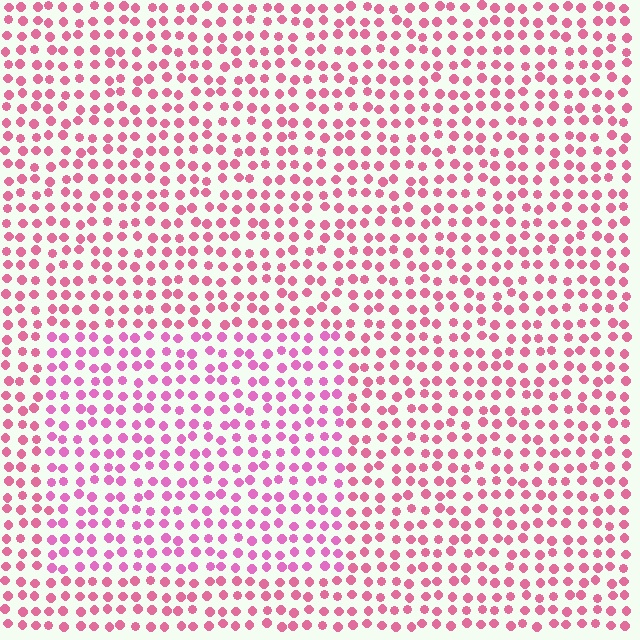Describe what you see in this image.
The image is filled with small pink elements in a uniform arrangement. A rectangle-shaped region is visible where the elements are tinted to a slightly different hue, forming a subtle color boundary.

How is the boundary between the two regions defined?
The boundary is defined purely by a slight shift in hue (about 20 degrees). Spacing, size, and orientation are identical on both sides.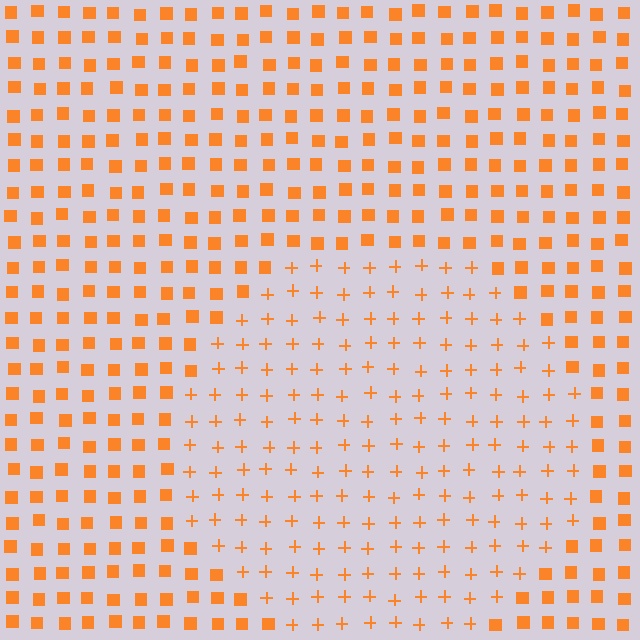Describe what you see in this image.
The image is filled with small orange elements arranged in a uniform grid. A circle-shaped region contains plus signs, while the surrounding area contains squares. The boundary is defined purely by the change in element shape.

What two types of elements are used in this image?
The image uses plus signs inside the circle region and squares outside it.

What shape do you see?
I see a circle.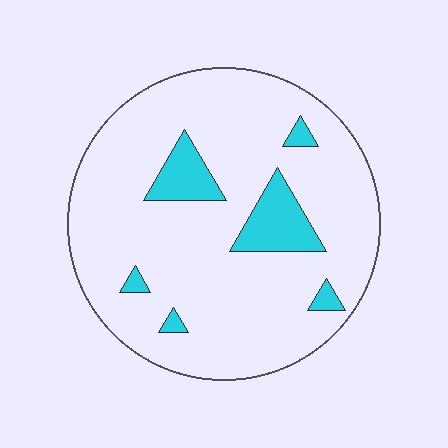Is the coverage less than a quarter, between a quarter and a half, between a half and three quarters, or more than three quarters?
Less than a quarter.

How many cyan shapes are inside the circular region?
6.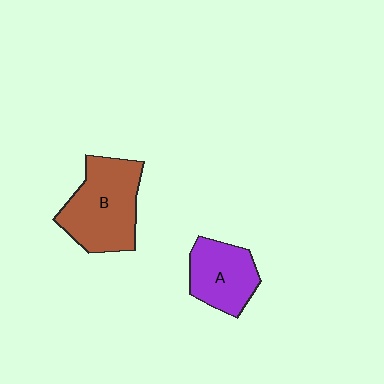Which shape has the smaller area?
Shape A (purple).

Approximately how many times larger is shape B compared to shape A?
Approximately 1.5 times.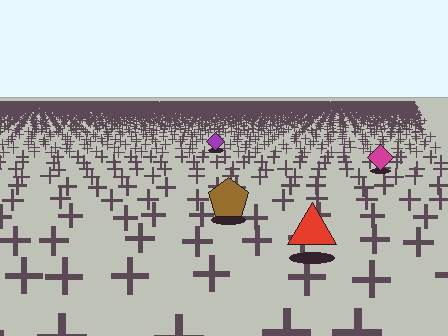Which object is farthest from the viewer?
The purple diamond is farthest from the viewer. It appears smaller and the ground texture around it is denser.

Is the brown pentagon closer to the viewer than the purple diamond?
Yes. The brown pentagon is closer — you can tell from the texture gradient: the ground texture is coarser near it.